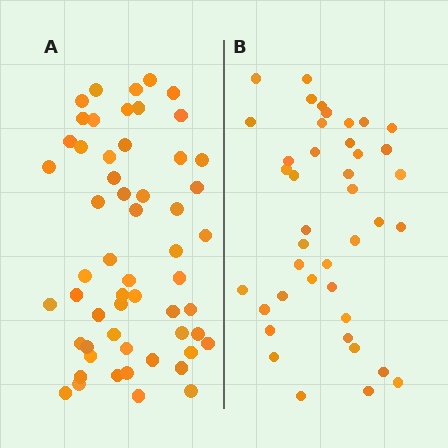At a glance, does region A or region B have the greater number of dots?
Region A (the left region) has more dots.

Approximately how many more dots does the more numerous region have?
Region A has approximately 15 more dots than region B.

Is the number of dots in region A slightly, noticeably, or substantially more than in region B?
Region A has noticeably more, but not dramatically so. The ratio is roughly 1.4 to 1.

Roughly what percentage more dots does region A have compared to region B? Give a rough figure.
About 35% more.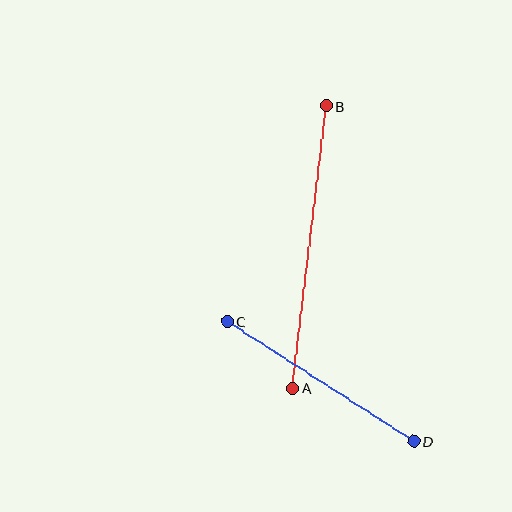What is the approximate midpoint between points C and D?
The midpoint is at approximately (320, 381) pixels.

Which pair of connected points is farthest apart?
Points A and B are farthest apart.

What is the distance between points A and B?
The distance is approximately 284 pixels.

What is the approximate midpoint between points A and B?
The midpoint is at approximately (309, 247) pixels.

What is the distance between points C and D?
The distance is approximately 222 pixels.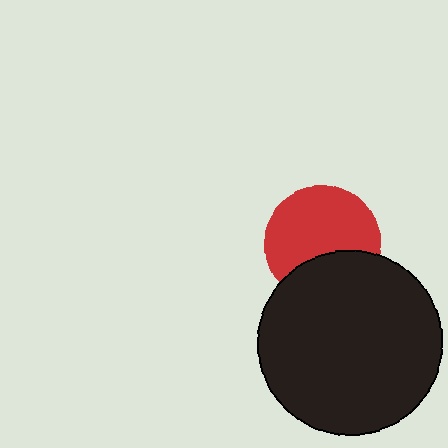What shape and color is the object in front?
The object in front is a black circle.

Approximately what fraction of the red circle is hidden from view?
Roughly 33% of the red circle is hidden behind the black circle.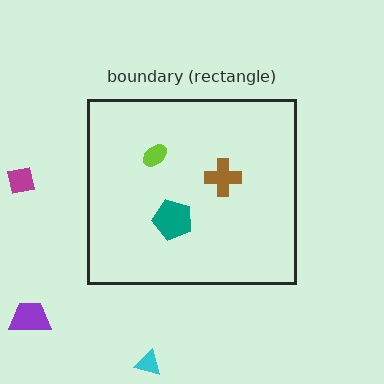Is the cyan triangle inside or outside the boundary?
Outside.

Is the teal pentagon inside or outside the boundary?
Inside.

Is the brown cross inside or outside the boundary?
Inside.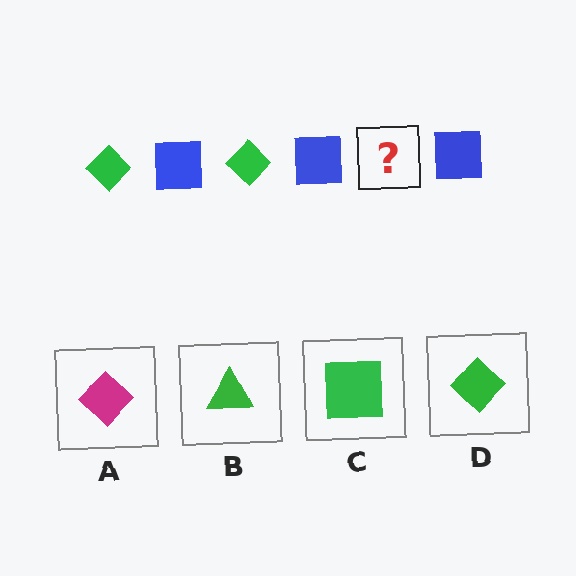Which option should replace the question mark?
Option D.